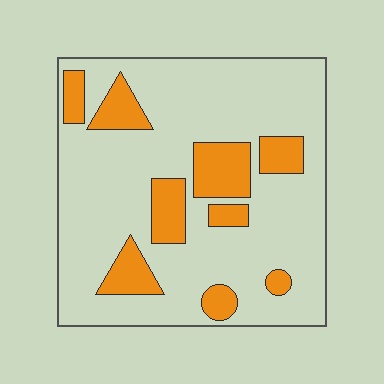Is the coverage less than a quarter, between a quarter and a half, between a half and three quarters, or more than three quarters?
Less than a quarter.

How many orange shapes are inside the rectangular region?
9.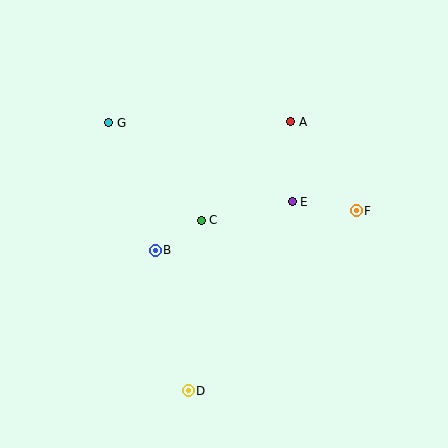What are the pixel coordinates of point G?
Point G is at (109, 123).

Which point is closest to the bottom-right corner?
Point F is closest to the bottom-right corner.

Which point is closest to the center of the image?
Point C at (201, 220) is closest to the center.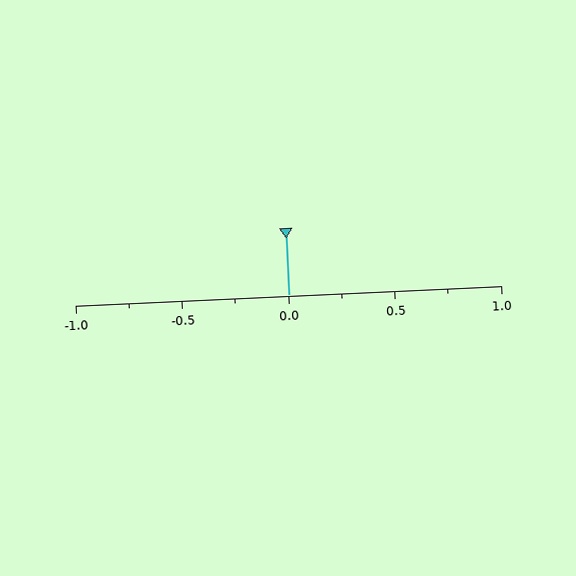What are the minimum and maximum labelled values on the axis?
The axis runs from -1.0 to 1.0.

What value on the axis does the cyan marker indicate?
The marker indicates approximately 0.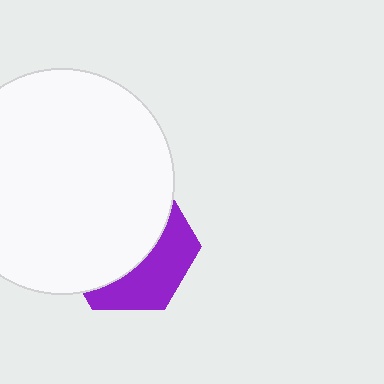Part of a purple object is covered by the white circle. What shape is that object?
It is a hexagon.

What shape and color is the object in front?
The object in front is a white circle.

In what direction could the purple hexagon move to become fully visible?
The purple hexagon could move toward the lower-right. That would shift it out from behind the white circle entirely.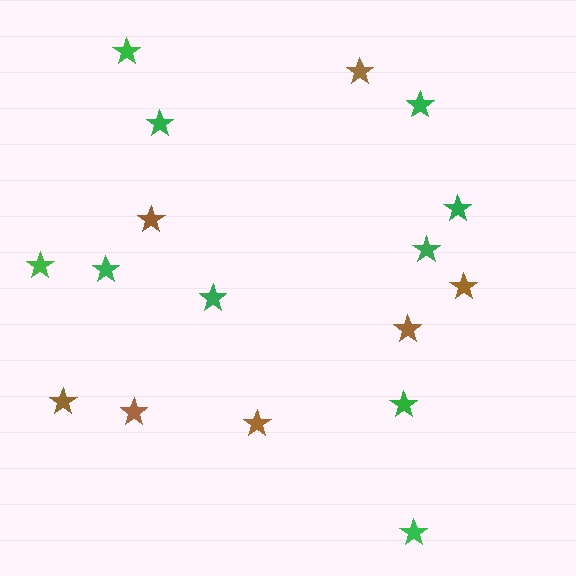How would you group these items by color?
There are 2 groups: one group of green stars (10) and one group of brown stars (7).